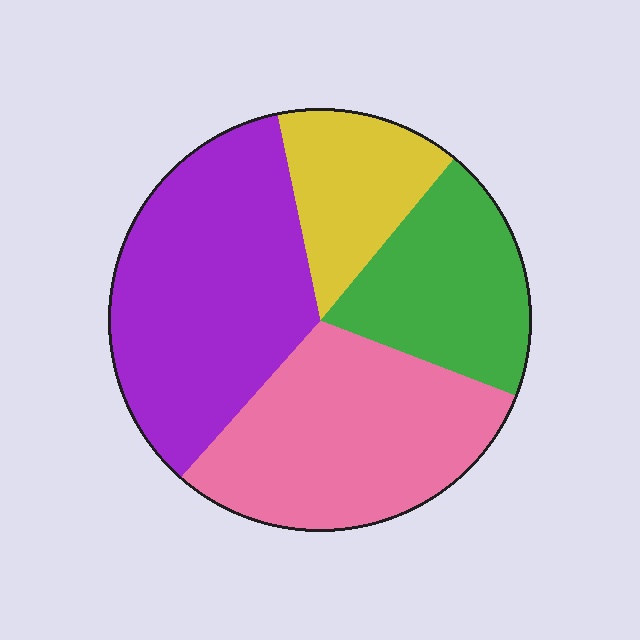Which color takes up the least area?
Yellow, at roughly 15%.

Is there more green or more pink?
Pink.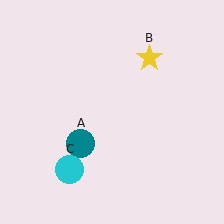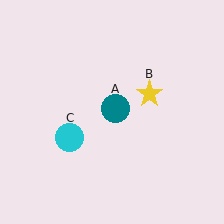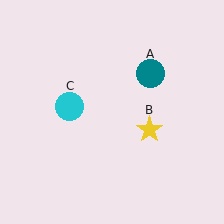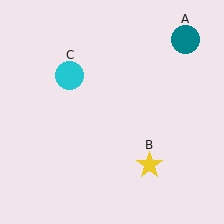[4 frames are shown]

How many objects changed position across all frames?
3 objects changed position: teal circle (object A), yellow star (object B), cyan circle (object C).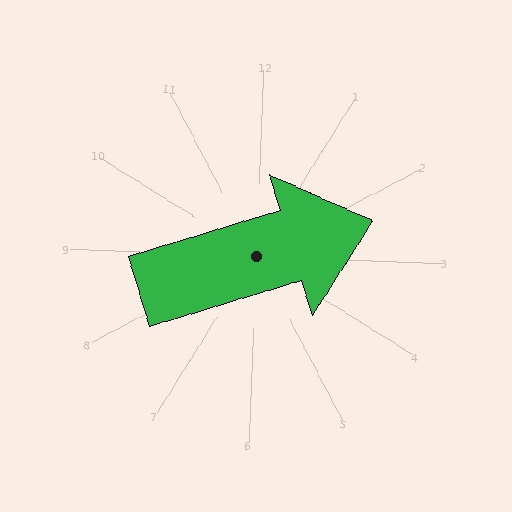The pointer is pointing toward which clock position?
Roughly 2 o'clock.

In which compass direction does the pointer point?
East.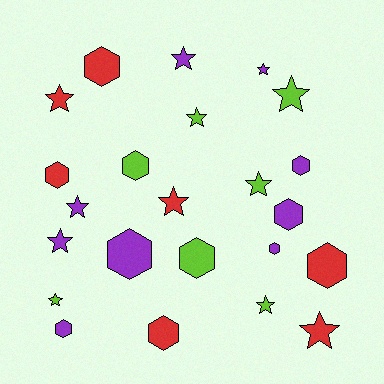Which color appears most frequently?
Purple, with 9 objects.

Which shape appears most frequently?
Star, with 12 objects.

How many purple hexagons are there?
There are 5 purple hexagons.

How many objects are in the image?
There are 23 objects.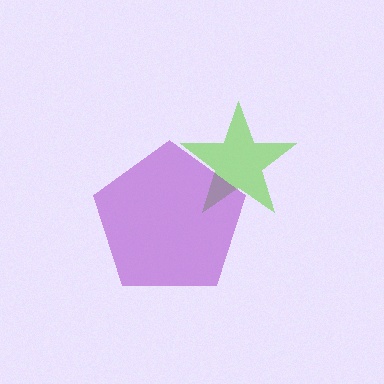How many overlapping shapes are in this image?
There are 2 overlapping shapes in the image.